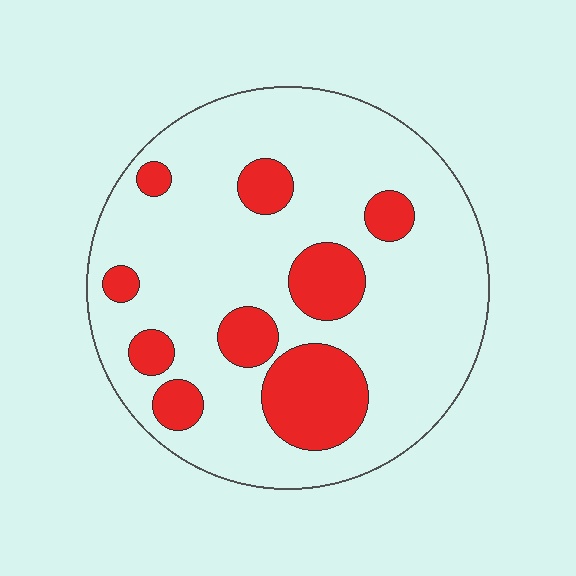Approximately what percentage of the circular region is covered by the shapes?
Approximately 20%.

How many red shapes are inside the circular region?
9.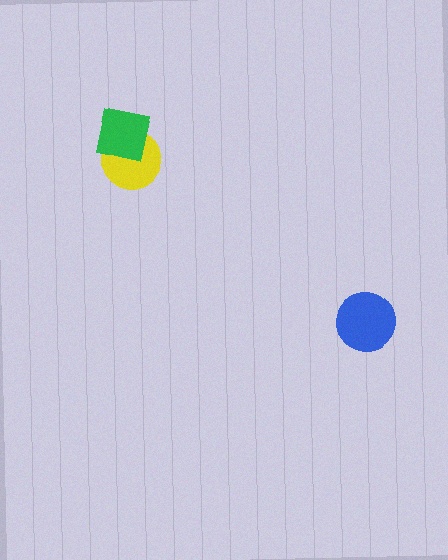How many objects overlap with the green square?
1 object overlaps with the green square.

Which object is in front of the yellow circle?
The green square is in front of the yellow circle.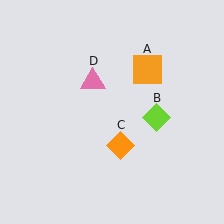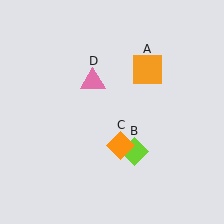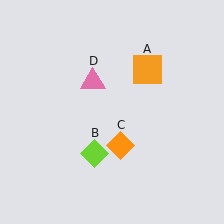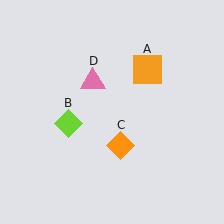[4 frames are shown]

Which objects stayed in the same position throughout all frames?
Orange square (object A) and orange diamond (object C) and pink triangle (object D) remained stationary.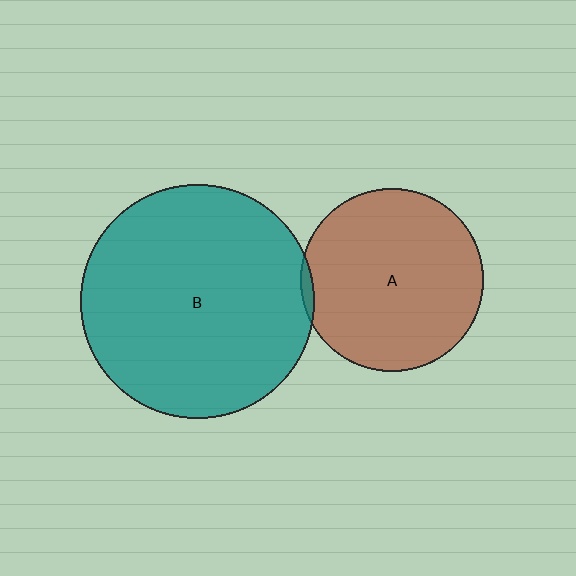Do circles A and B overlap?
Yes.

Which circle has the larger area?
Circle B (teal).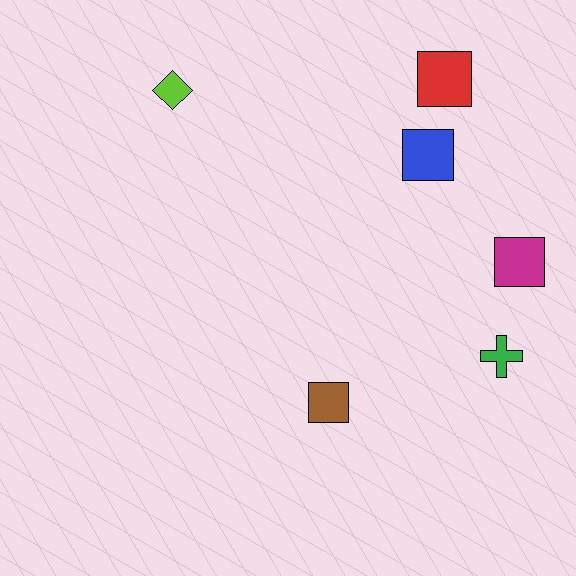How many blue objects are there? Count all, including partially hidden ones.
There is 1 blue object.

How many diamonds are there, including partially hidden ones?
There is 1 diamond.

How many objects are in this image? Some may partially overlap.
There are 6 objects.